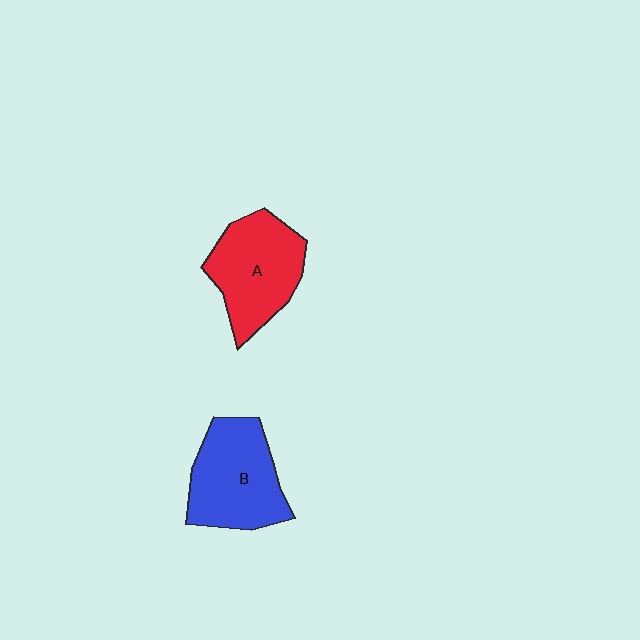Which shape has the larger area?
Shape B (blue).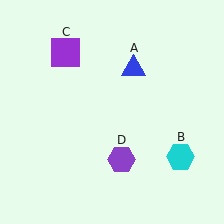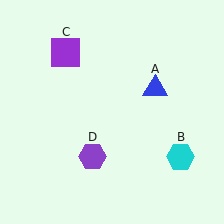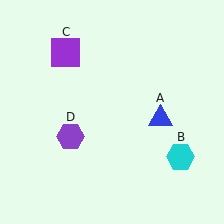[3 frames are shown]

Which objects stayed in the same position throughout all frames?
Cyan hexagon (object B) and purple square (object C) remained stationary.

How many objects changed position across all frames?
2 objects changed position: blue triangle (object A), purple hexagon (object D).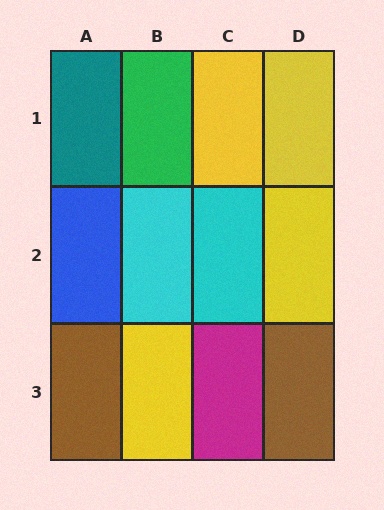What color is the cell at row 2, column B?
Cyan.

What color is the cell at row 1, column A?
Teal.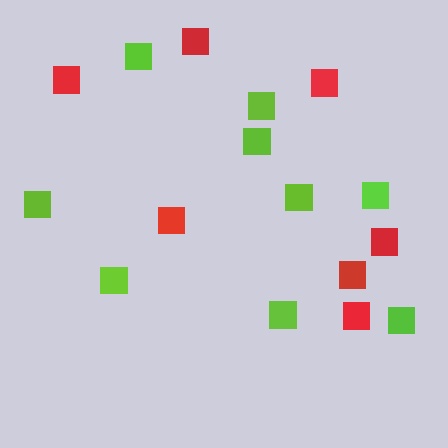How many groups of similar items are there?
There are 2 groups: one group of red squares (7) and one group of lime squares (9).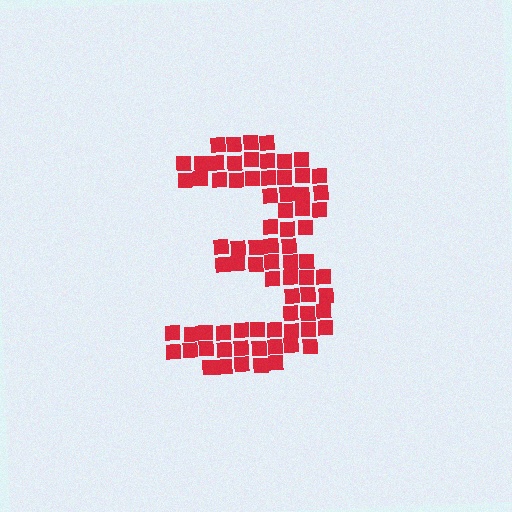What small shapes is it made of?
It is made of small squares.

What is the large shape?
The large shape is the digit 3.